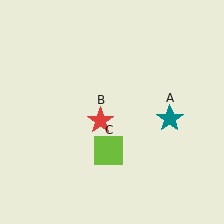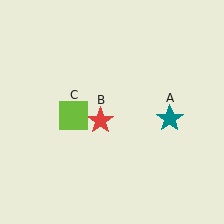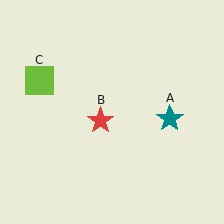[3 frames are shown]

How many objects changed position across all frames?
1 object changed position: lime square (object C).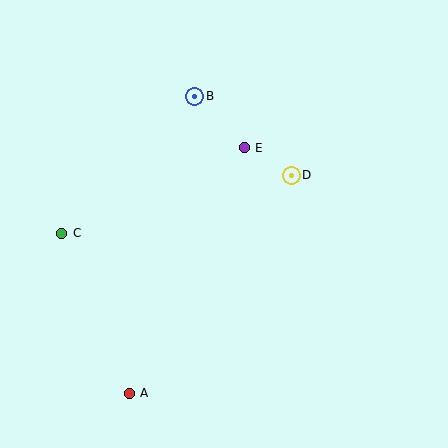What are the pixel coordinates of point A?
Point A is at (129, 393).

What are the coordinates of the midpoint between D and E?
The midpoint between D and E is at (268, 162).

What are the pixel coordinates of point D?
Point D is at (291, 175).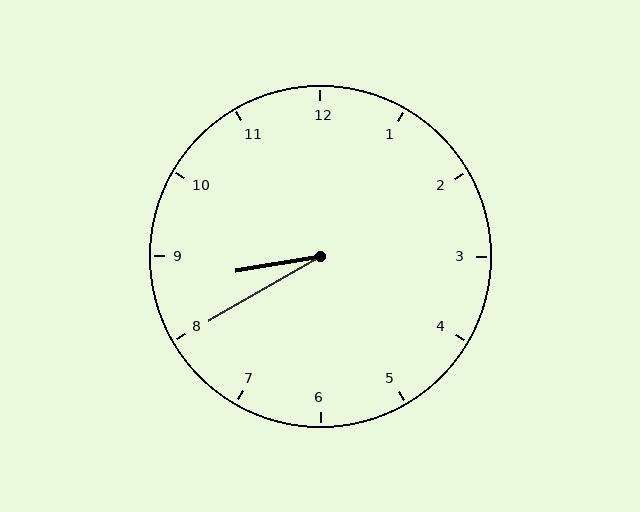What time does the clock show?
8:40.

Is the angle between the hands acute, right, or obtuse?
It is acute.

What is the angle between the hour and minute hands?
Approximately 20 degrees.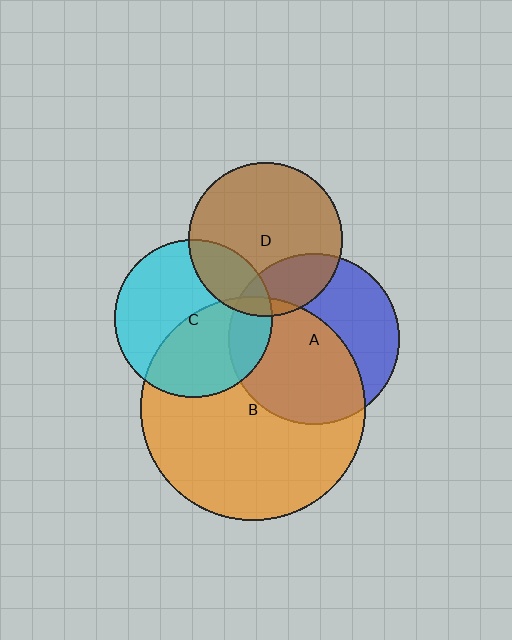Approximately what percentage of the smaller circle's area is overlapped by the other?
Approximately 5%.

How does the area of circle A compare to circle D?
Approximately 1.2 times.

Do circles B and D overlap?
Yes.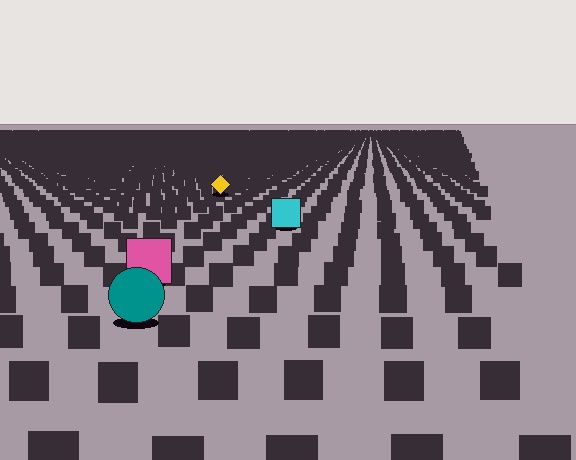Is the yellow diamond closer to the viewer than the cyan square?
No. The cyan square is closer — you can tell from the texture gradient: the ground texture is coarser near it.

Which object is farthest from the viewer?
The yellow diamond is farthest from the viewer. It appears smaller and the ground texture around it is denser.